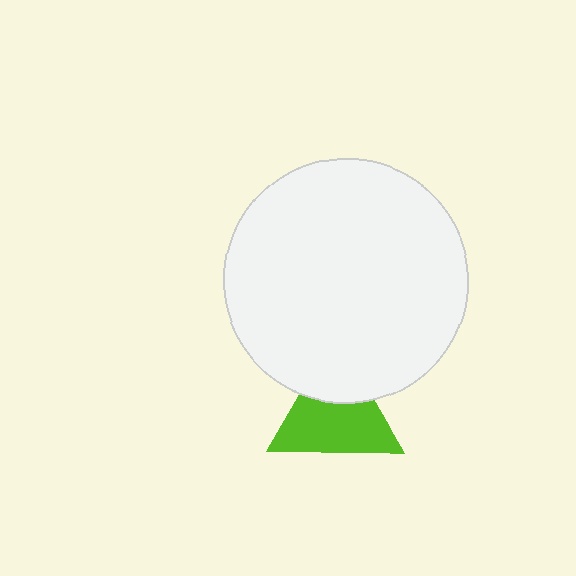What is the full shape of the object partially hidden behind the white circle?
The partially hidden object is a lime triangle.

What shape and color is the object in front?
The object in front is a white circle.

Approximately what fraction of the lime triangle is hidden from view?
Roughly 33% of the lime triangle is hidden behind the white circle.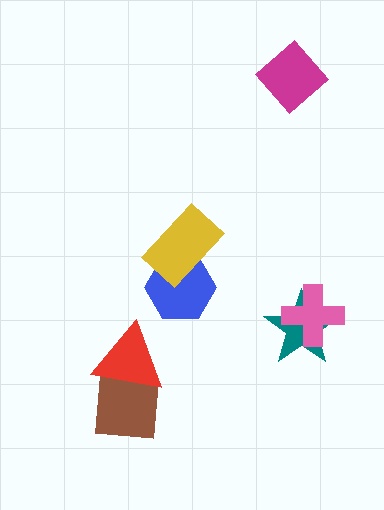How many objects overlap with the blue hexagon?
1 object overlaps with the blue hexagon.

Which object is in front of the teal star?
The pink cross is in front of the teal star.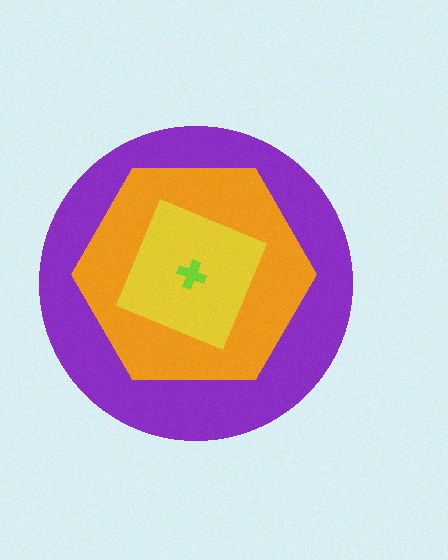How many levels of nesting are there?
4.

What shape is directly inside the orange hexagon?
The yellow square.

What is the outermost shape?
The purple circle.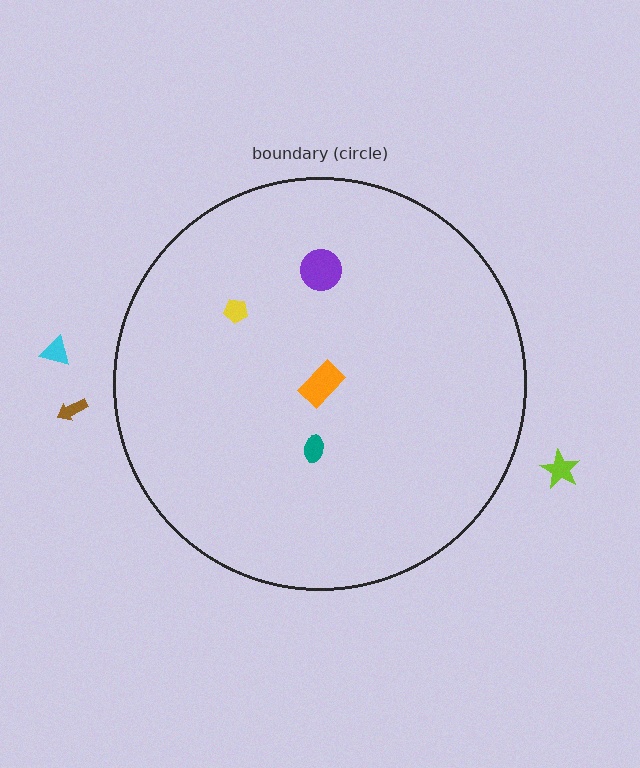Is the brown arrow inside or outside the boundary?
Outside.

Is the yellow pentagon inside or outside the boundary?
Inside.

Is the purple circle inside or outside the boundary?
Inside.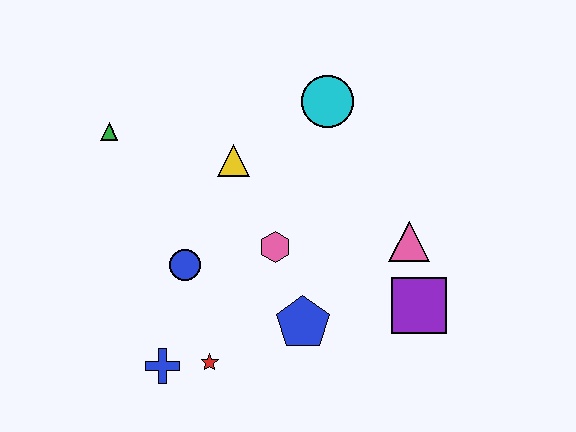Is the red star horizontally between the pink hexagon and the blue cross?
Yes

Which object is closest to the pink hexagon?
The blue pentagon is closest to the pink hexagon.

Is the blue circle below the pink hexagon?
Yes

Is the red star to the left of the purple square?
Yes